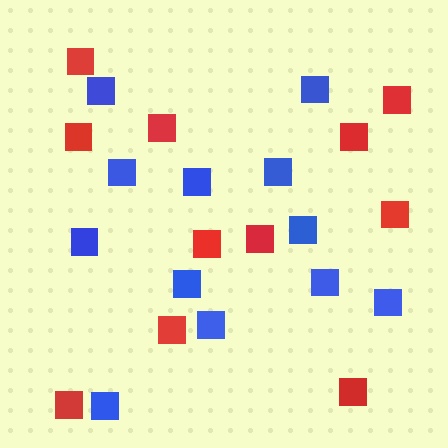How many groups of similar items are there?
There are 2 groups: one group of red squares (11) and one group of blue squares (12).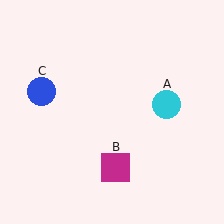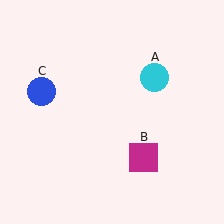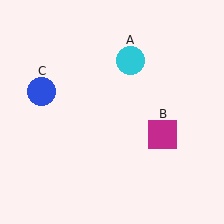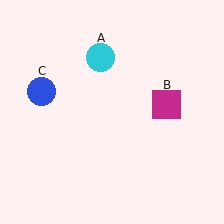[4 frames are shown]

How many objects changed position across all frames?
2 objects changed position: cyan circle (object A), magenta square (object B).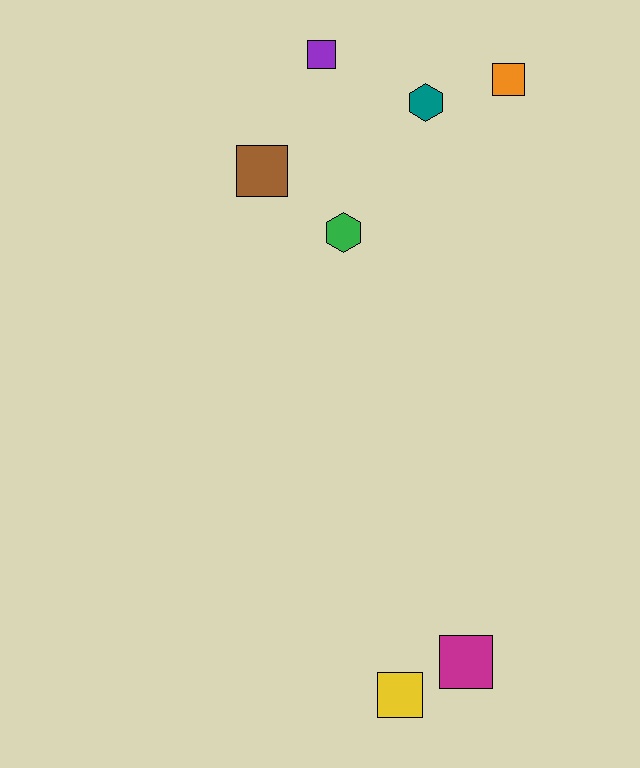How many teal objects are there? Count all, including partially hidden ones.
There is 1 teal object.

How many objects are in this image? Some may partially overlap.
There are 7 objects.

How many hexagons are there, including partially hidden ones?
There are 2 hexagons.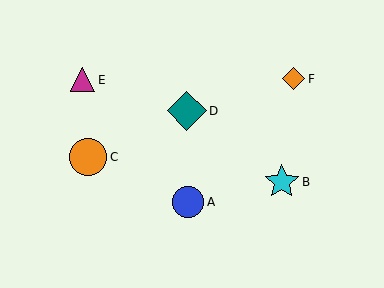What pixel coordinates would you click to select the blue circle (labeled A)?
Click at (188, 202) to select the blue circle A.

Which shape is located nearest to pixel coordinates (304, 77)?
The orange diamond (labeled F) at (294, 79) is nearest to that location.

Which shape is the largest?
The teal diamond (labeled D) is the largest.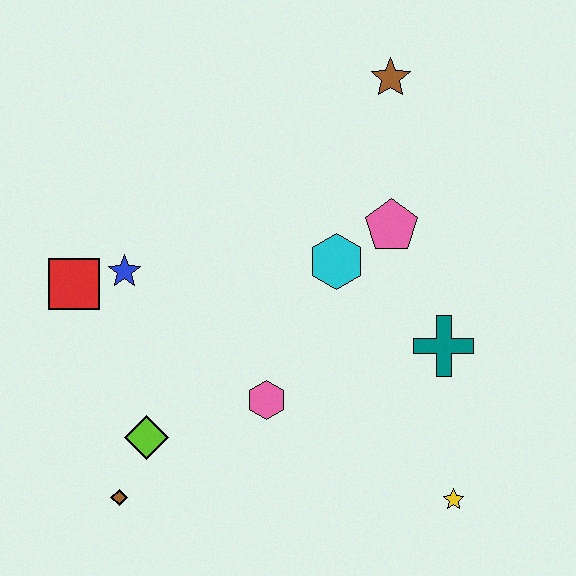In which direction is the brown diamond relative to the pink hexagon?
The brown diamond is to the left of the pink hexagon.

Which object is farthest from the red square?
The yellow star is farthest from the red square.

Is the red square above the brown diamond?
Yes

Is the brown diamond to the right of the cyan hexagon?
No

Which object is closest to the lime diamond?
The brown diamond is closest to the lime diamond.